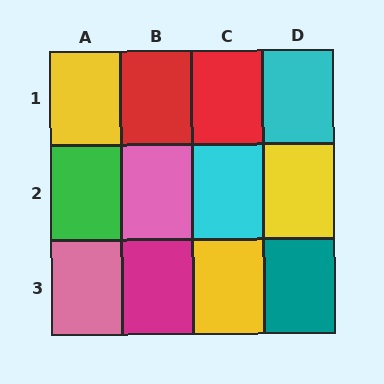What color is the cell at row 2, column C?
Cyan.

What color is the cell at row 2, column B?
Pink.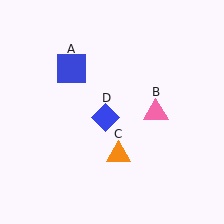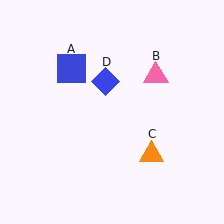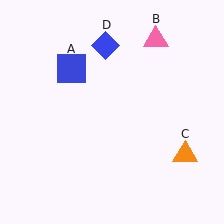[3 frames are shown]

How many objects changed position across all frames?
3 objects changed position: pink triangle (object B), orange triangle (object C), blue diamond (object D).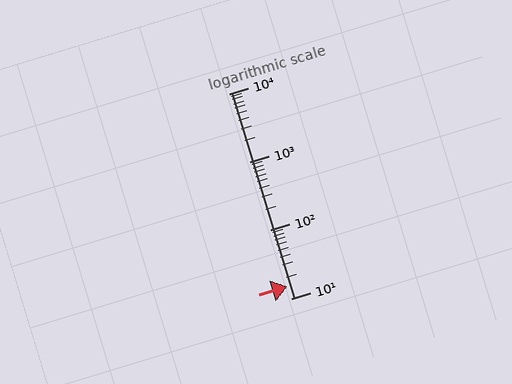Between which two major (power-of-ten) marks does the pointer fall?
The pointer is between 10 and 100.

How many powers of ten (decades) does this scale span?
The scale spans 3 decades, from 10 to 10000.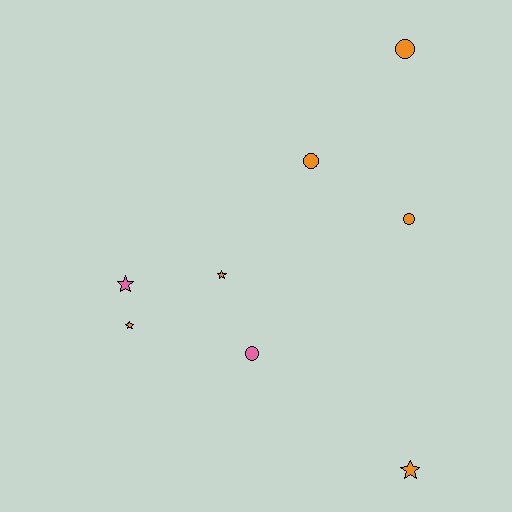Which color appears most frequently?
Orange, with 6 objects.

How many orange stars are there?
There are 3 orange stars.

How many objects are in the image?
There are 8 objects.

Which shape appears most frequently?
Star, with 4 objects.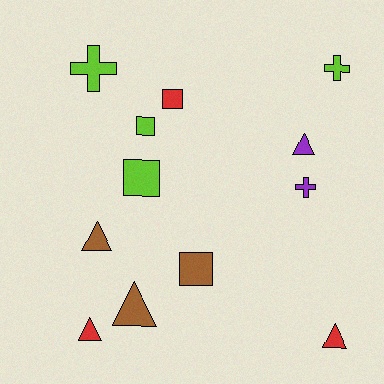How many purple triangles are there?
There is 1 purple triangle.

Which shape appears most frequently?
Triangle, with 5 objects.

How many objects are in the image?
There are 12 objects.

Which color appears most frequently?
Lime, with 4 objects.